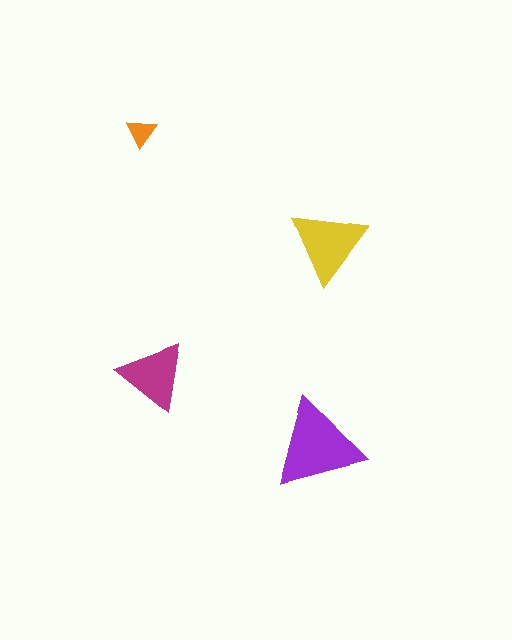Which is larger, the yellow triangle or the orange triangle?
The yellow one.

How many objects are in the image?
There are 4 objects in the image.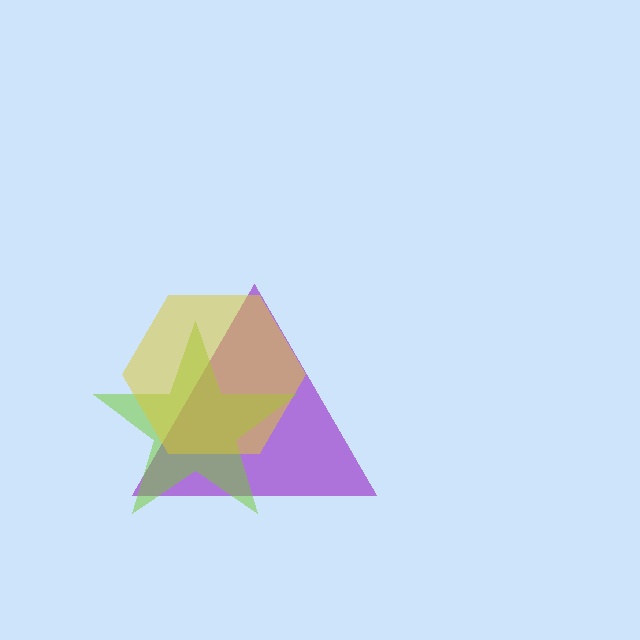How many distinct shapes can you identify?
There are 3 distinct shapes: a purple triangle, a lime star, a yellow hexagon.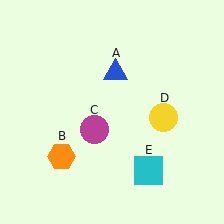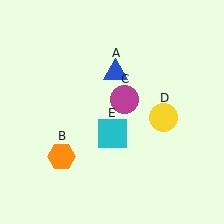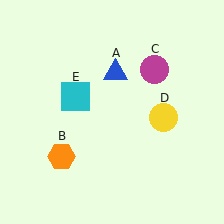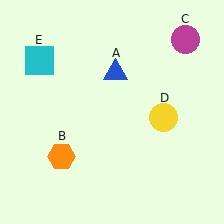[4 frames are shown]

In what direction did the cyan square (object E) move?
The cyan square (object E) moved up and to the left.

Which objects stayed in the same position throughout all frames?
Blue triangle (object A) and orange hexagon (object B) and yellow circle (object D) remained stationary.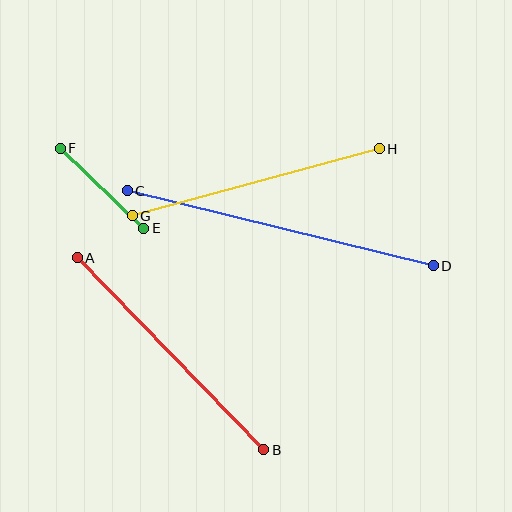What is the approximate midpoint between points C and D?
The midpoint is at approximately (280, 228) pixels.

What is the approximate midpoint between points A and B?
The midpoint is at approximately (171, 354) pixels.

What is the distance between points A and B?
The distance is approximately 268 pixels.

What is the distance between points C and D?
The distance is approximately 315 pixels.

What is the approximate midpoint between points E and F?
The midpoint is at approximately (102, 188) pixels.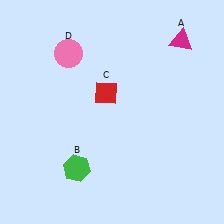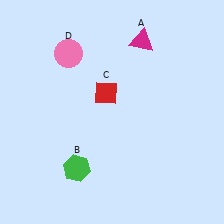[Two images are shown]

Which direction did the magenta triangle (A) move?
The magenta triangle (A) moved left.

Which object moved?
The magenta triangle (A) moved left.